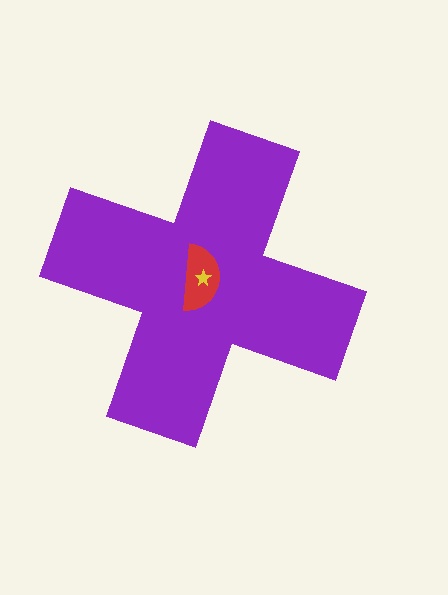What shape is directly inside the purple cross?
The red semicircle.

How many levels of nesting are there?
3.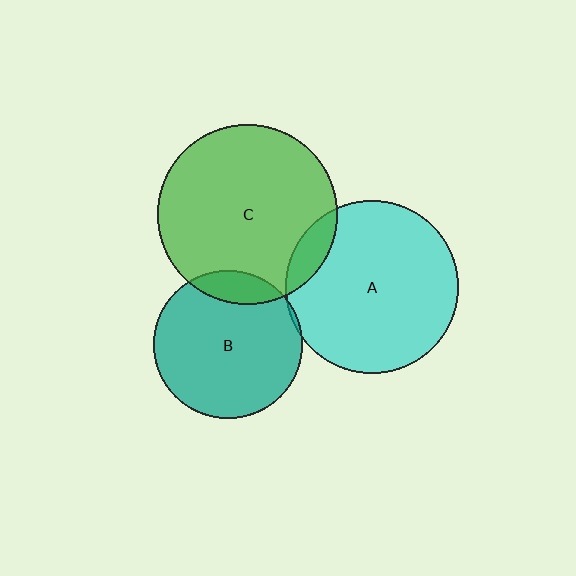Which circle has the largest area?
Circle C (green).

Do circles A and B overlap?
Yes.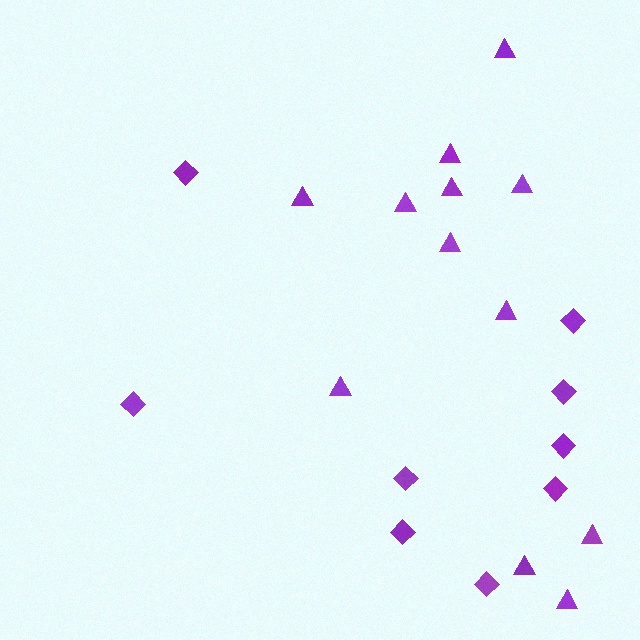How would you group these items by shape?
There are 2 groups: one group of diamonds (9) and one group of triangles (12).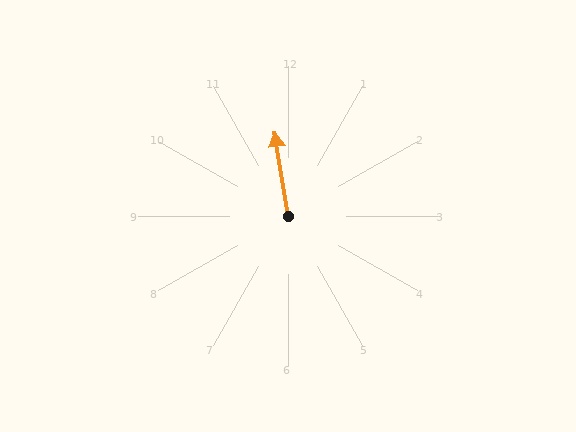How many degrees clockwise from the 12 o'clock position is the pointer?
Approximately 351 degrees.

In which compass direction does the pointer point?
North.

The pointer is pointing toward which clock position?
Roughly 12 o'clock.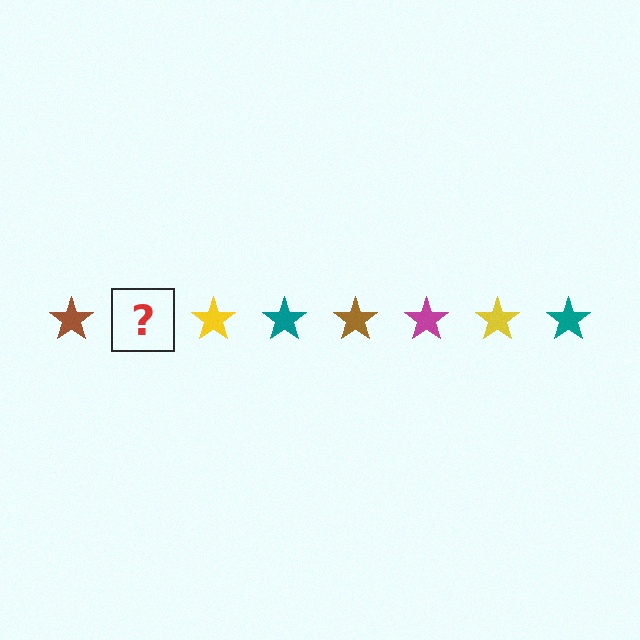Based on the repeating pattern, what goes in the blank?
The blank should be a magenta star.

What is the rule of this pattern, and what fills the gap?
The rule is that the pattern cycles through brown, magenta, yellow, teal stars. The gap should be filled with a magenta star.